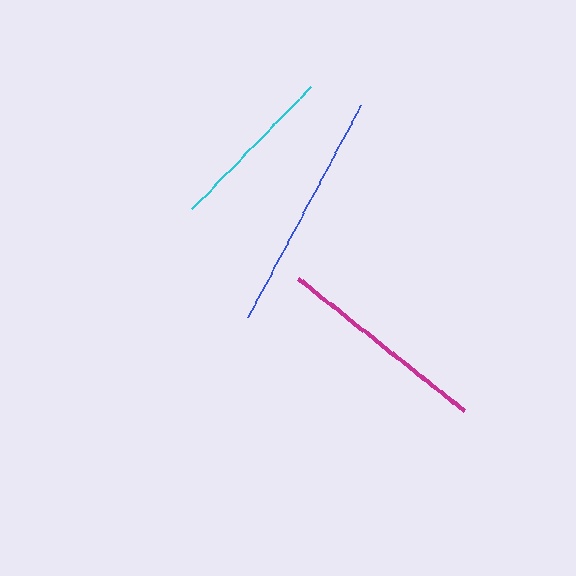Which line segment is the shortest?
The cyan line is the shortest at approximately 171 pixels.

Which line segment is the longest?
The blue line is the longest at approximately 240 pixels.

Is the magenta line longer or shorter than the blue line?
The blue line is longer than the magenta line.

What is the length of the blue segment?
The blue segment is approximately 240 pixels long.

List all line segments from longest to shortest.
From longest to shortest: blue, magenta, cyan.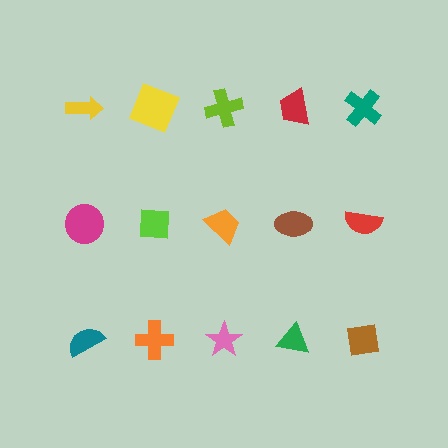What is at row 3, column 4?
A green triangle.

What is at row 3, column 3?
A pink star.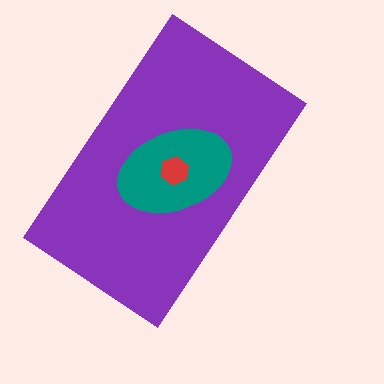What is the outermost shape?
The purple rectangle.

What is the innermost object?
The red hexagon.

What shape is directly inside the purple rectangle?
The teal ellipse.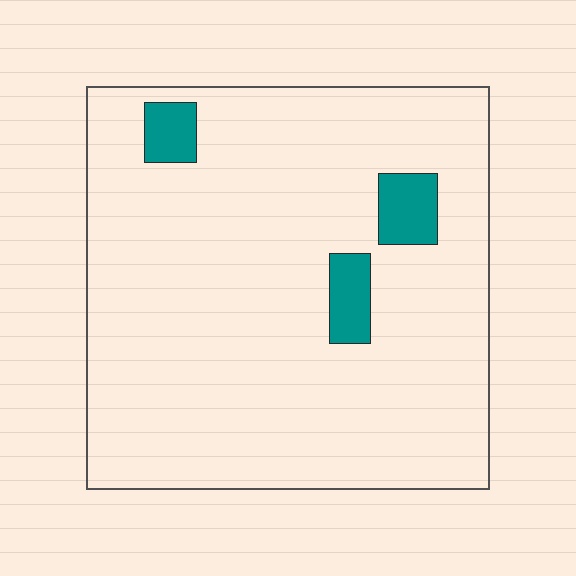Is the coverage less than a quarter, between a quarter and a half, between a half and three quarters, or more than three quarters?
Less than a quarter.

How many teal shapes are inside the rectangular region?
3.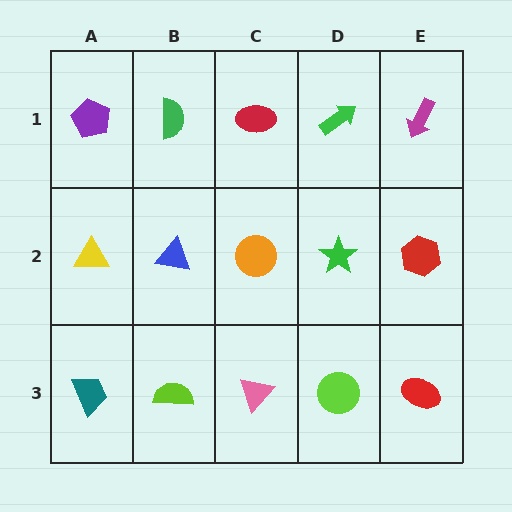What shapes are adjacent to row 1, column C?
An orange circle (row 2, column C), a green semicircle (row 1, column B), a green arrow (row 1, column D).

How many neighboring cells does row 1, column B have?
3.